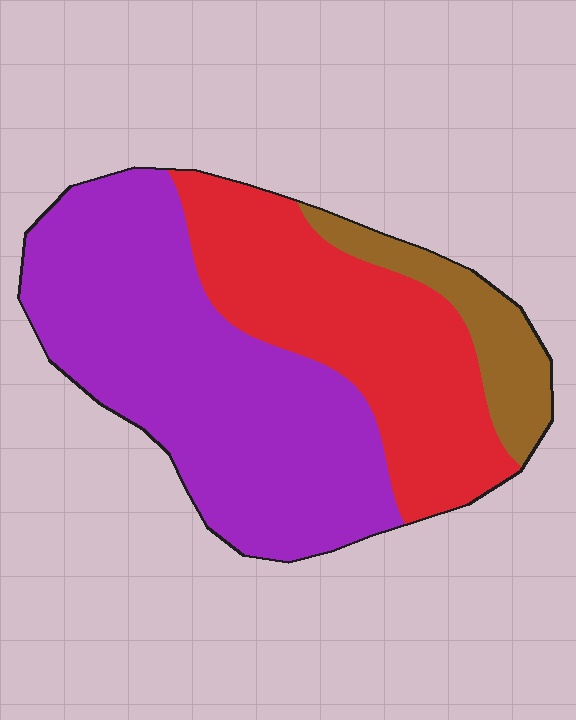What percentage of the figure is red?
Red covers about 35% of the figure.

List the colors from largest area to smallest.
From largest to smallest: purple, red, brown.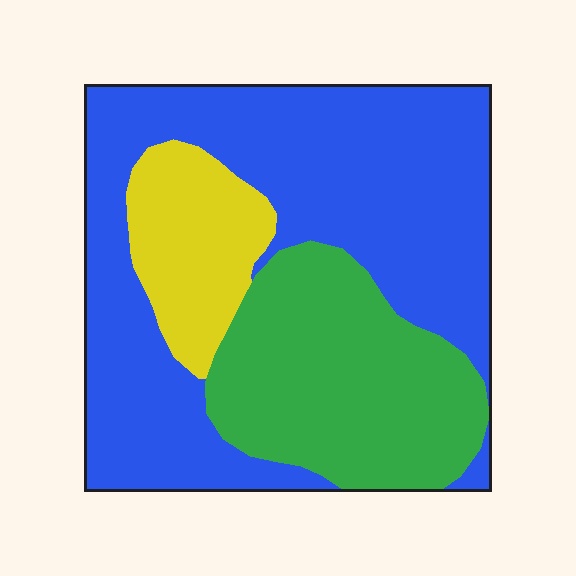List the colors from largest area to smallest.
From largest to smallest: blue, green, yellow.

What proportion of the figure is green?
Green covers roughly 30% of the figure.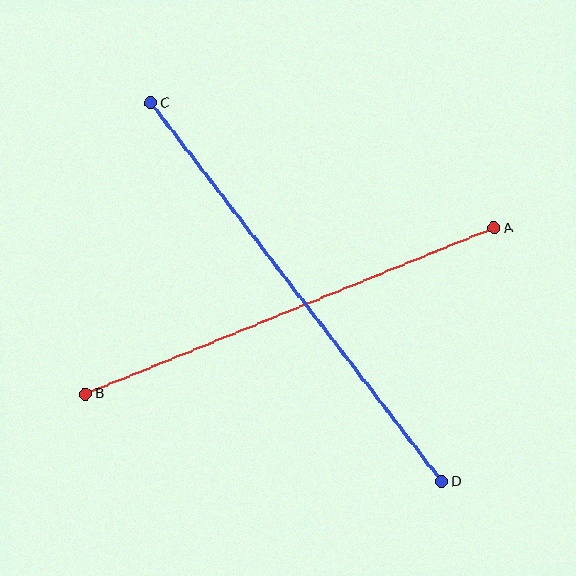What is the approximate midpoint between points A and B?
The midpoint is at approximately (290, 311) pixels.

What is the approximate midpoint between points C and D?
The midpoint is at approximately (296, 292) pixels.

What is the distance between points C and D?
The distance is approximately 478 pixels.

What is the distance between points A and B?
The distance is approximately 441 pixels.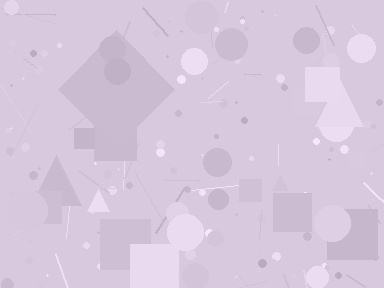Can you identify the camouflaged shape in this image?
The camouflaged shape is a diamond.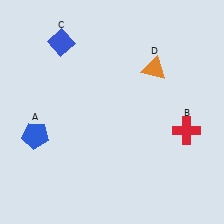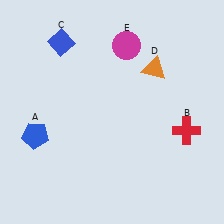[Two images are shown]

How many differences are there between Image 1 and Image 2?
There is 1 difference between the two images.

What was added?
A magenta circle (E) was added in Image 2.